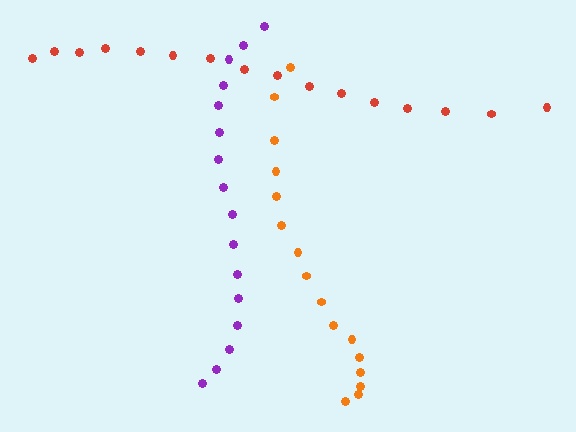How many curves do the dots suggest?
There are 3 distinct paths.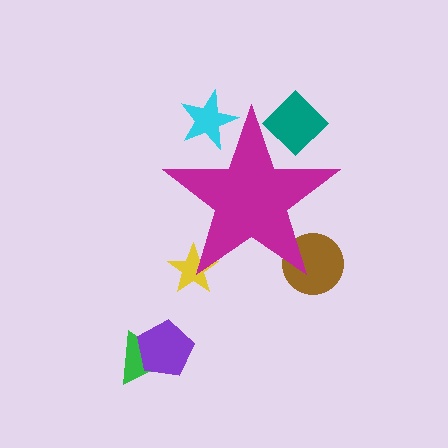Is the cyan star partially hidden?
Yes, the cyan star is partially hidden behind the magenta star.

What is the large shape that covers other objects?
A magenta star.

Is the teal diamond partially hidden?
Yes, the teal diamond is partially hidden behind the magenta star.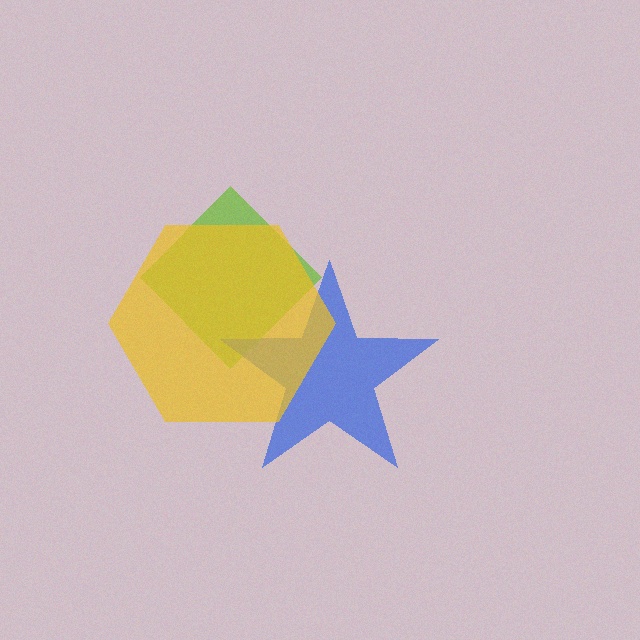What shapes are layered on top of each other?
The layered shapes are: a lime diamond, a blue star, a yellow hexagon.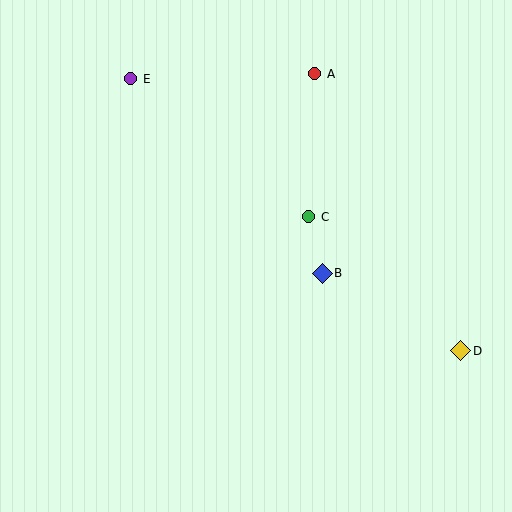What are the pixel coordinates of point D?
Point D is at (461, 351).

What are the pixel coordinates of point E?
Point E is at (131, 79).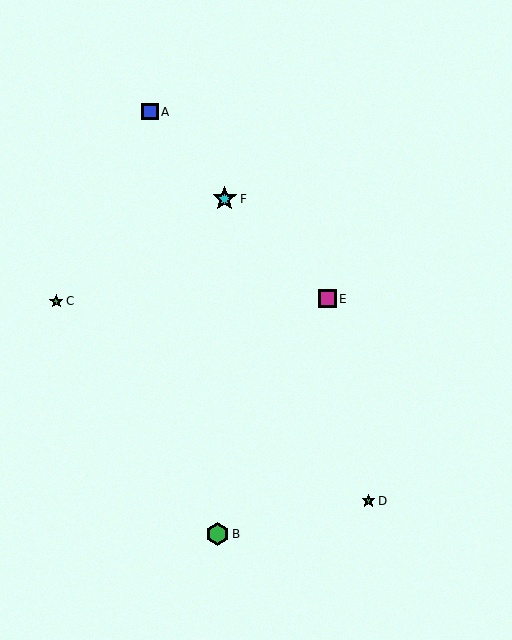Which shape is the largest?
The cyan star (labeled F) is the largest.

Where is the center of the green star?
The center of the green star is at (369, 501).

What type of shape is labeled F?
Shape F is a cyan star.